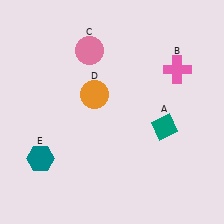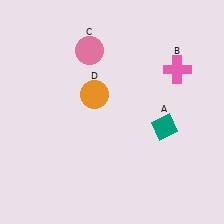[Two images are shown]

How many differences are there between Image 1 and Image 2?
There is 1 difference between the two images.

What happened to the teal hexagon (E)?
The teal hexagon (E) was removed in Image 2. It was in the bottom-left area of Image 1.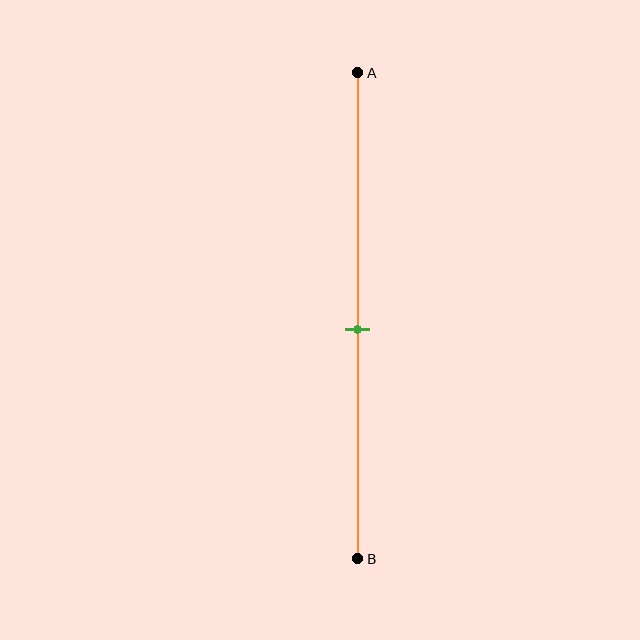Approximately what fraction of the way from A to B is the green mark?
The green mark is approximately 55% of the way from A to B.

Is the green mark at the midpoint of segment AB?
Yes, the mark is approximately at the midpoint.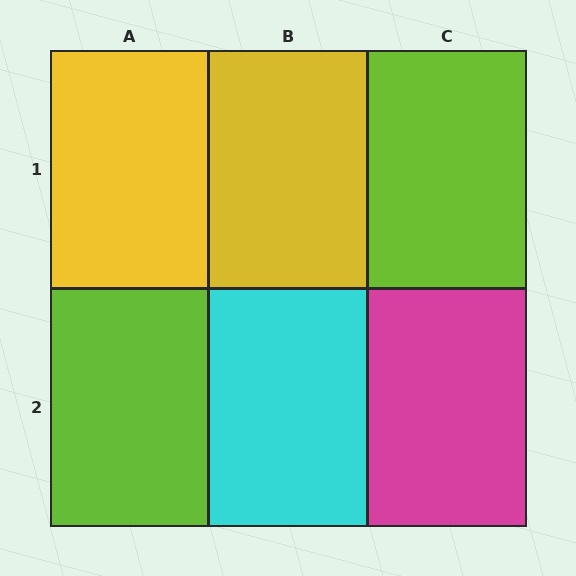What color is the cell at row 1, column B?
Yellow.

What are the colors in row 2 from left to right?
Lime, cyan, magenta.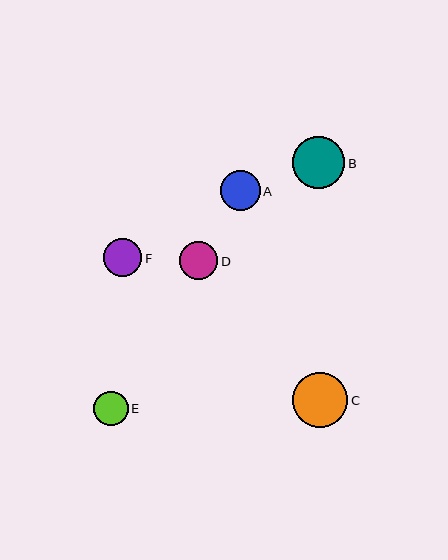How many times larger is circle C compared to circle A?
Circle C is approximately 1.4 times the size of circle A.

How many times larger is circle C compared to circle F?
Circle C is approximately 1.5 times the size of circle F.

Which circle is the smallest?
Circle E is the smallest with a size of approximately 35 pixels.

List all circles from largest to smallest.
From largest to smallest: C, B, A, D, F, E.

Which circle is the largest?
Circle C is the largest with a size of approximately 55 pixels.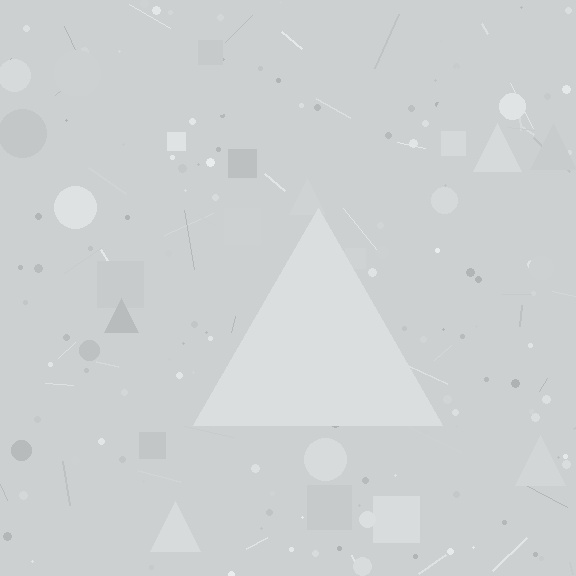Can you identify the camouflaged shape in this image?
The camouflaged shape is a triangle.